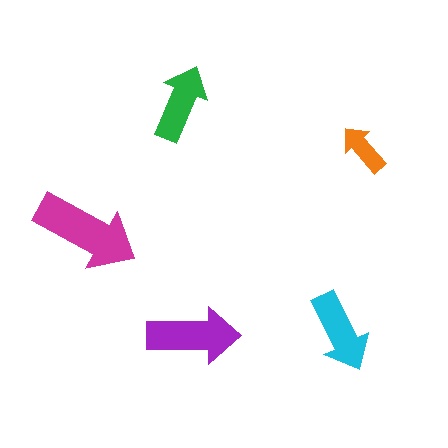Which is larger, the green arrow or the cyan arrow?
The cyan one.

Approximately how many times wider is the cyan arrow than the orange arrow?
About 1.5 times wider.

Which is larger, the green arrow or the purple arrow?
The purple one.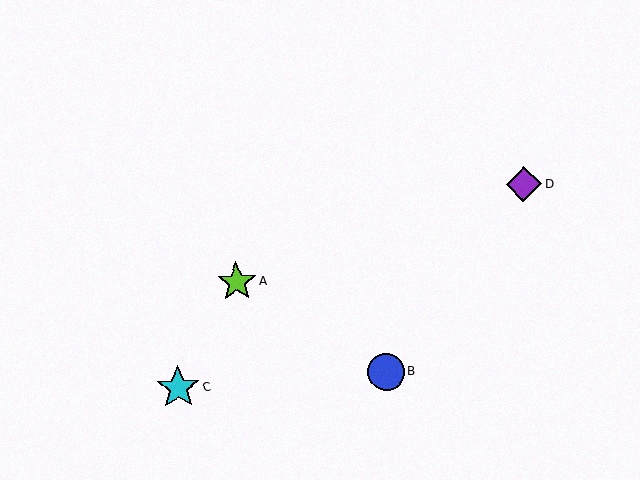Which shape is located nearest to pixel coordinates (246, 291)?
The lime star (labeled A) at (237, 282) is nearest to that location.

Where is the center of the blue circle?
The center of the blue circle is at (386, 372).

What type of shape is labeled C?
Shape C is a cyan star.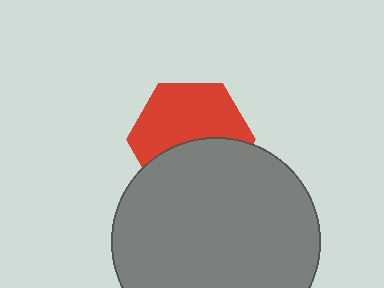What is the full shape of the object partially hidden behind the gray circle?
The partially hidden object is a red hexagon.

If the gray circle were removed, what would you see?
You would see the complete red hexagon.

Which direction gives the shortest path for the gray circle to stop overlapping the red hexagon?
Moving down gives the shortest separation.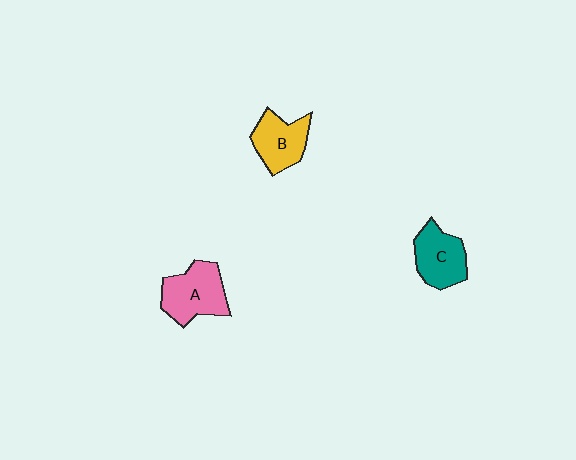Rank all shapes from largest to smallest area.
From largest to smallest: A (pink), C (teal), B (yellow).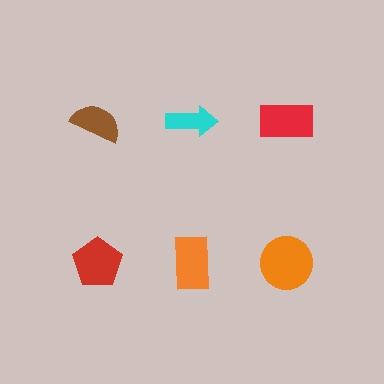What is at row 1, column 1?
A brown semicircle.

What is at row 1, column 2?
A cyan arrow.